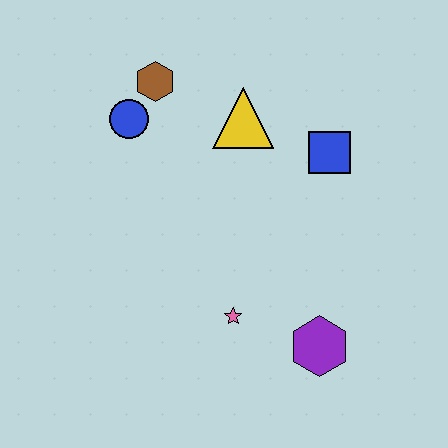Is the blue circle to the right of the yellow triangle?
No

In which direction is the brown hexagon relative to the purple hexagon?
The brown hexagon is above the purple hexagon.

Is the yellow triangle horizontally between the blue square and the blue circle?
Yes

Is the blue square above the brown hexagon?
No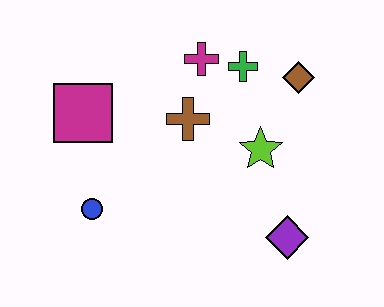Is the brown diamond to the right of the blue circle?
Yes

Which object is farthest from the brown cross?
The purple diamond is farthest from the brown cross.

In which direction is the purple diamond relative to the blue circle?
The purple diamond is to the right of the blue circle.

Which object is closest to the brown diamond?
The green cross is closest to the brown diamond.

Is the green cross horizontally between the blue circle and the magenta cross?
No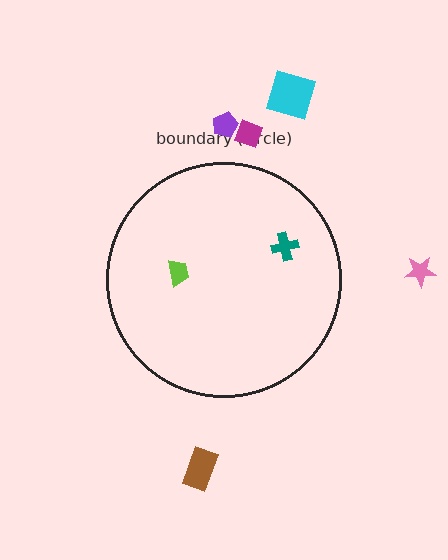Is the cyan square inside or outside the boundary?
Outside.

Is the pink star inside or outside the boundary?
Outside.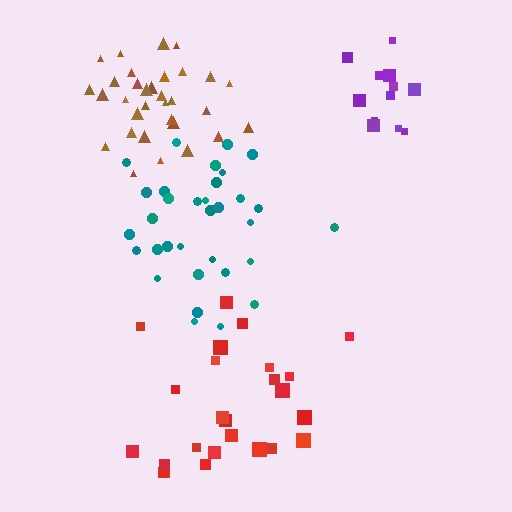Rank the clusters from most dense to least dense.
brown, purple, teal, red.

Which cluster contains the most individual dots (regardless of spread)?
Teal (33).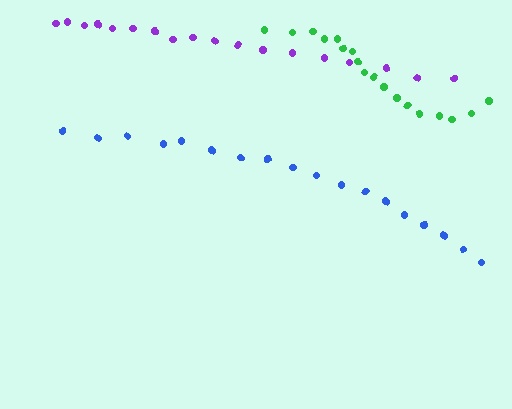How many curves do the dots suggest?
There are 3 distinct paths.